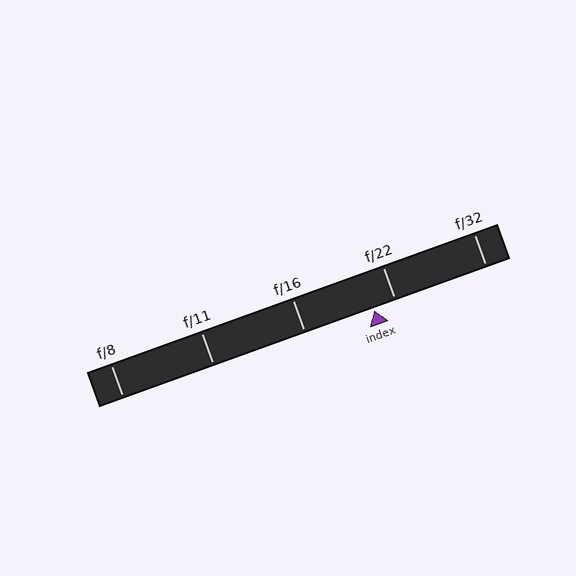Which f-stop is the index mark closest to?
The index mark is closest to f/22.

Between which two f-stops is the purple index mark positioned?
The index mark is between f/16 and f/22.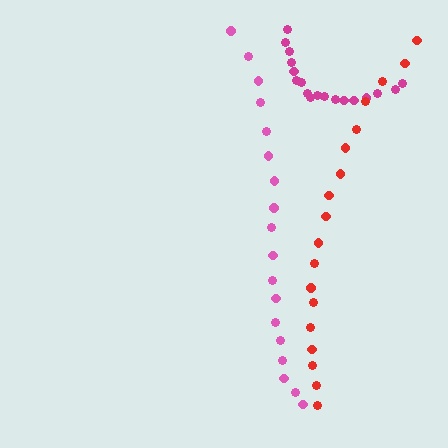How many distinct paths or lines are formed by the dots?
There are 3 distinct paths.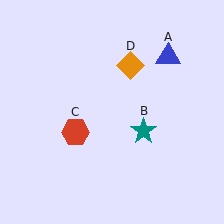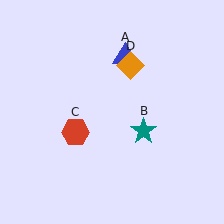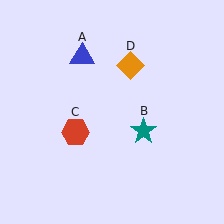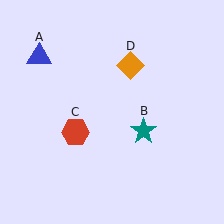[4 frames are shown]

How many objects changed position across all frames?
1 object changed position: blue triangle (object A).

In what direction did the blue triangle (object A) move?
The blue triangle (object A) moved left.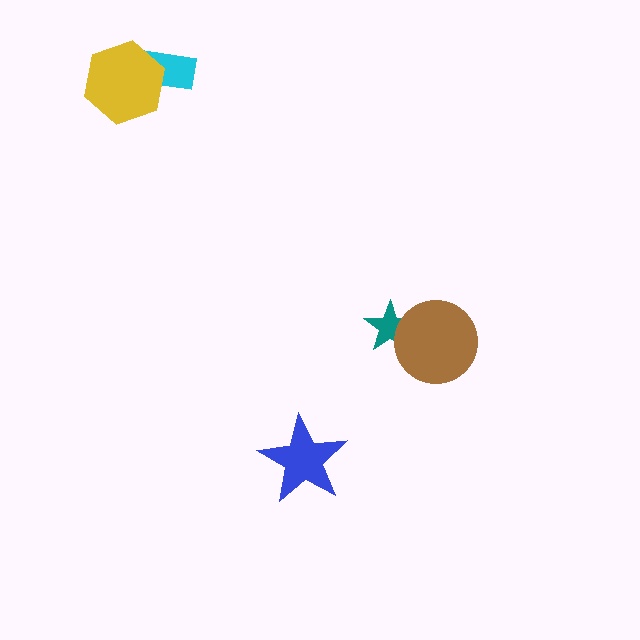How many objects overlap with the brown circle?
1 object overlaps with the brown circle.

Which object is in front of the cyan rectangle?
The yellow hexagon is in front of the cyan rectangle.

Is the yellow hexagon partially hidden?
No, no other shape covers it.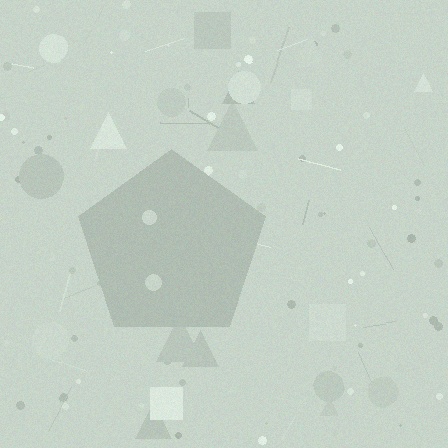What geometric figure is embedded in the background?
A pentagon is embedded in the background.